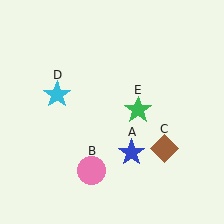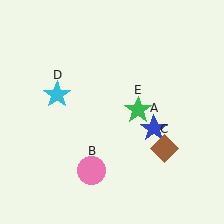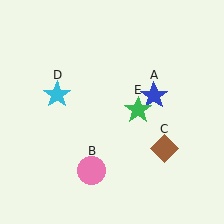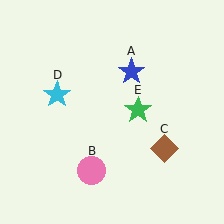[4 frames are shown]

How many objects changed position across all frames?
1 object changed position: blue star (object A).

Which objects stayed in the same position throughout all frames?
Pink circle (object B) and brown diamond (object C) and cyan star (object D) and green star (object E) remained stationary.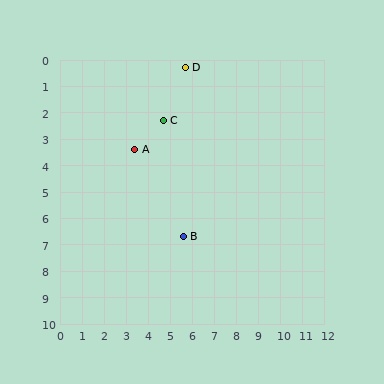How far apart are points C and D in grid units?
Points C and D are about 2.2 grid units apart.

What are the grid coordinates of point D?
Point D is at approximately (5.7, 0.3).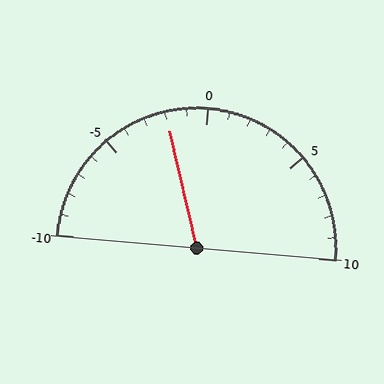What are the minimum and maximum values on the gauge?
The gauge ranges from -10 to 10.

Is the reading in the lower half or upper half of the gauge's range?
The reading is in the lower half of the range (-10 to 10).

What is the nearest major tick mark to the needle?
The nearest major tick mark is 0.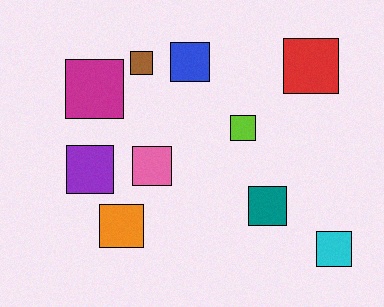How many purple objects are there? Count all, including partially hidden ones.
There is 1 purple object.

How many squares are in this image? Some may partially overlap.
There are 10 squares.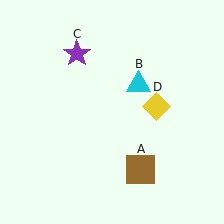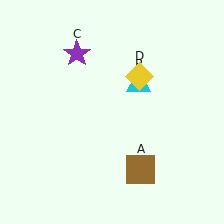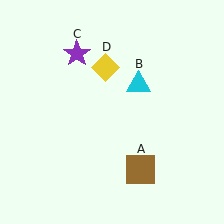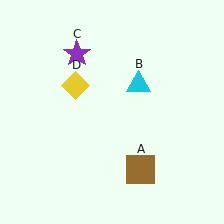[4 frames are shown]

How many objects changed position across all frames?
1 object changed position: yellow diamond (object D).